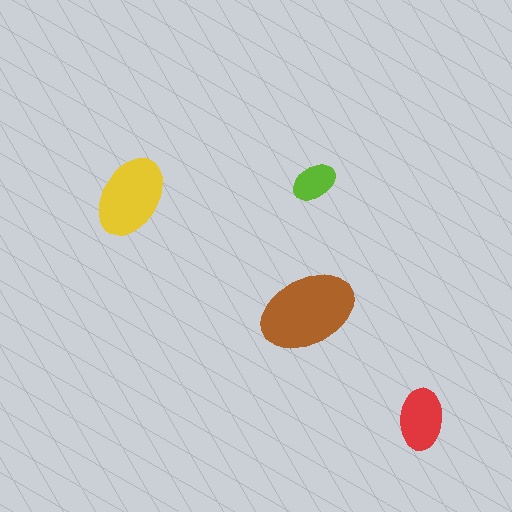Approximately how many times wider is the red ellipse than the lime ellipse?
About 1.5 times wider.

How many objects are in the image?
There are 4 objects in the image.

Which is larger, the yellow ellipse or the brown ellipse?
The brown one.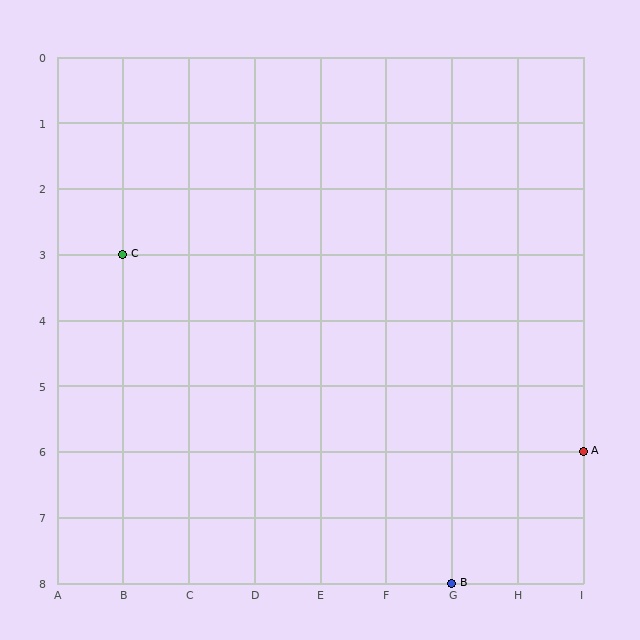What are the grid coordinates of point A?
Point A is at grid coordinates (I, 6).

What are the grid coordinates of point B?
Point B is at grid coordinates (G, 8).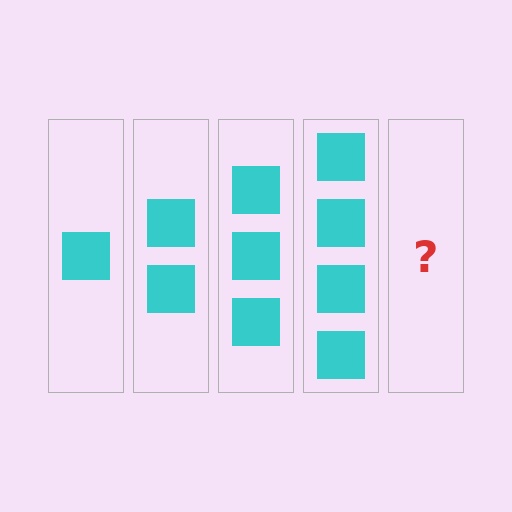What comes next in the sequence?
The next element should be 5 squares.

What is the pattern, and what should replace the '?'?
The pattern is that each step adds one more square. The '?' should be 5 squares.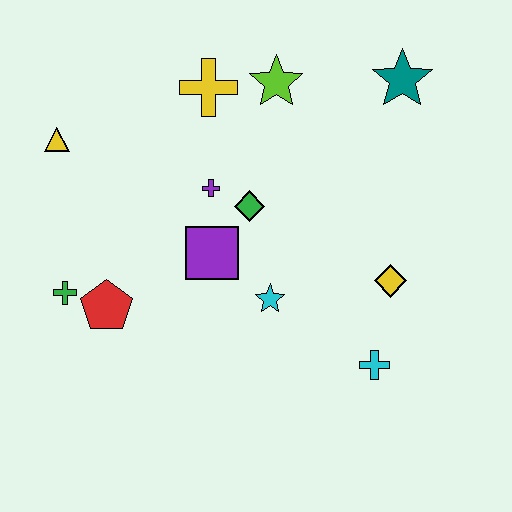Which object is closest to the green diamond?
The purple cross is closest to the green diamond.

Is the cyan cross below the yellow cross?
Yes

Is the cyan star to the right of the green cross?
Yes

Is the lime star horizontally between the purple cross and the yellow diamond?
Yes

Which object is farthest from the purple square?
The teal star is farthest from the purple square.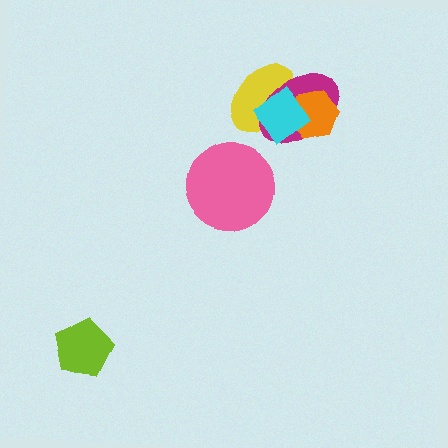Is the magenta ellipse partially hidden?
Yes, it is partially covered by another shape.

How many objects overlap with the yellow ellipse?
3 objects overlap with the yellow ellipse.